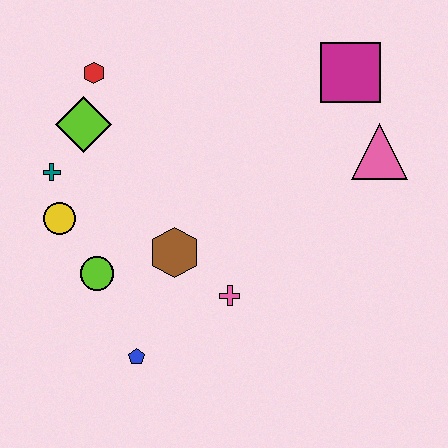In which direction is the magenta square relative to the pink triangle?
The magenta square is above the pink triangle.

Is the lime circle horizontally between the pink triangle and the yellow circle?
Yes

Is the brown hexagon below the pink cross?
No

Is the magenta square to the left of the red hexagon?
No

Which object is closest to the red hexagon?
The lime diamond is closest to the red hexagon.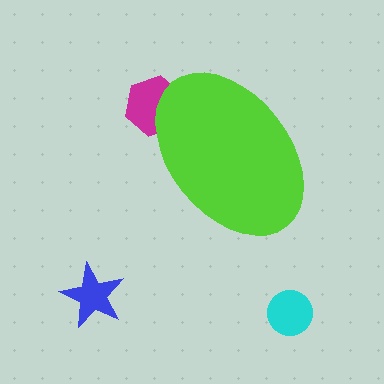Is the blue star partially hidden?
No, the blue star is fully visible.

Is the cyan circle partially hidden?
No, the cyan circle is fully visible.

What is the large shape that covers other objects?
A lime ellipse.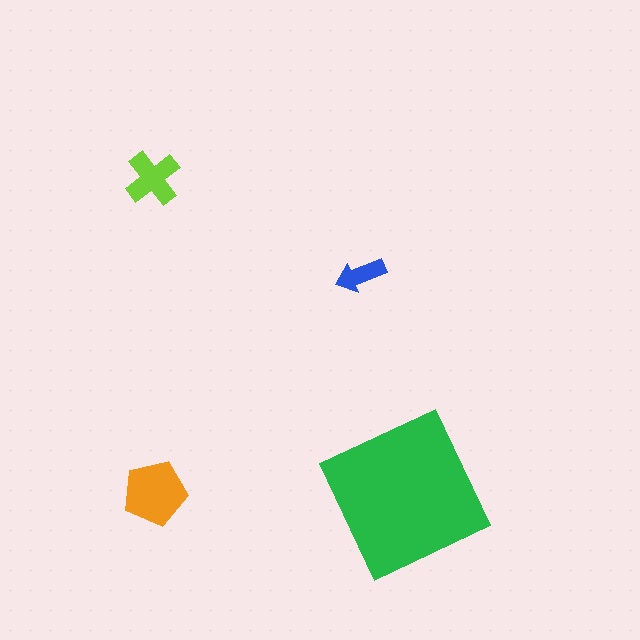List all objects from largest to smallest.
The green square, the orange pentagon, the lime cross, the blue arrow.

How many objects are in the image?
There are 4 objects in the image.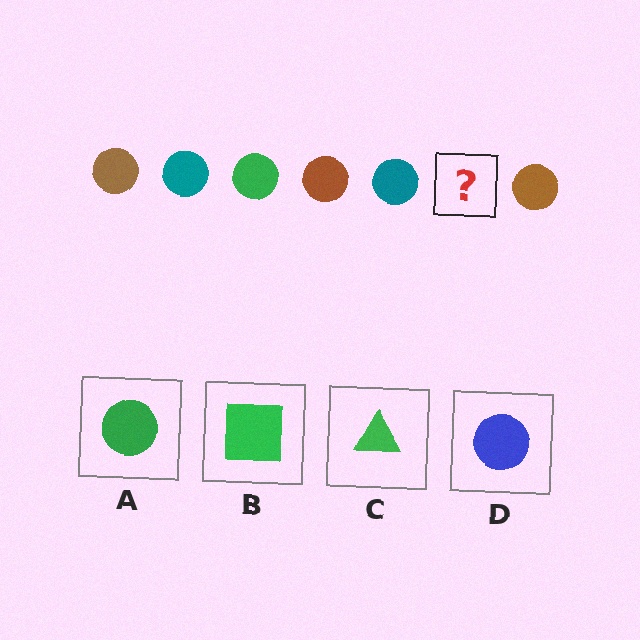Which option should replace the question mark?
Option A.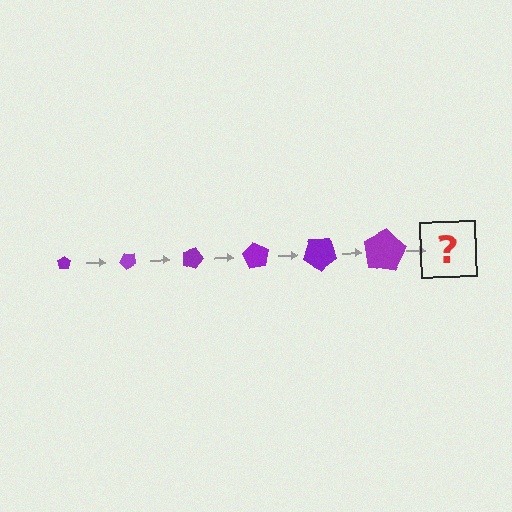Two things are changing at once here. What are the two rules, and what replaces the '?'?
The two rules are that the pentagon grows larger each step and it rotates 45 degrees each step. The '?' should be a pentagon, larger than the previous one and rotated 270 degrees from the start.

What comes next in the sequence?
The next element should be a pentagon, larger than the previous one and rotated 270 degrees from the start.